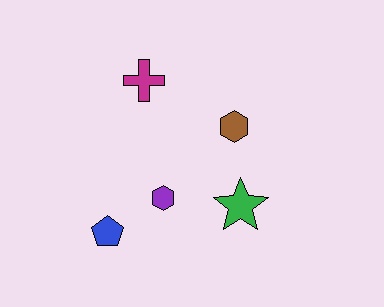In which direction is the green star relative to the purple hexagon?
The green star is to the right of the purple hexagon.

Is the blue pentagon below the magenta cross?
Yes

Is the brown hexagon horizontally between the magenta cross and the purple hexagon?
No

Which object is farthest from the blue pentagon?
The brown hexagon is farthest from the blue pentagon.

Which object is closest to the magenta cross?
The brown hexagon is closest to the magenta cross.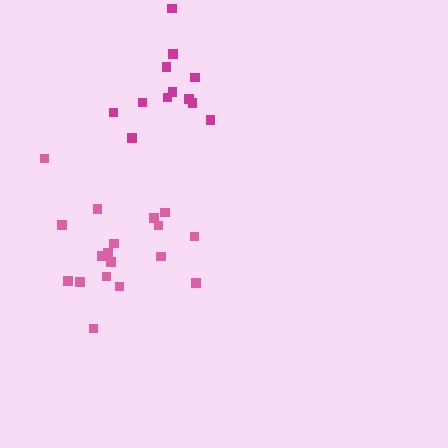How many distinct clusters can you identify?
There are 2 distinct clusters.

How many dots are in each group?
Group 1: 12 dots, Group 2: 18 dots (30 total).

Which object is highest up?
The magenta cluster is topmost.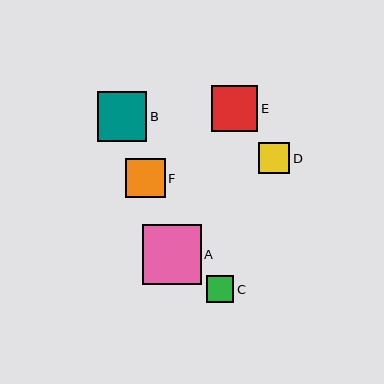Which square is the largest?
Square A is the largest with a size of approximately 59 pixels.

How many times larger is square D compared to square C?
Square D is approximately 1.1 times the size of square C.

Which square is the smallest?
Square C is the smallest with a size of approximately 27 pixels.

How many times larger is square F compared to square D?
Square F is approximately 1.3 times the size of square D.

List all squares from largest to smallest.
From largest to smallest: A, B, E, F, D, C.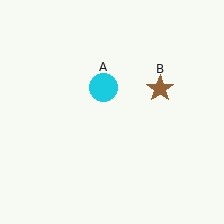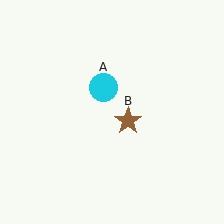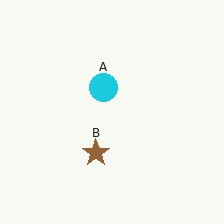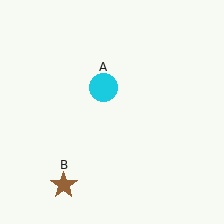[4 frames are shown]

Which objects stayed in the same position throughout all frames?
Cyan circle (object A) remained stationary.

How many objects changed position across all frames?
1 object changed position: brown star (object B).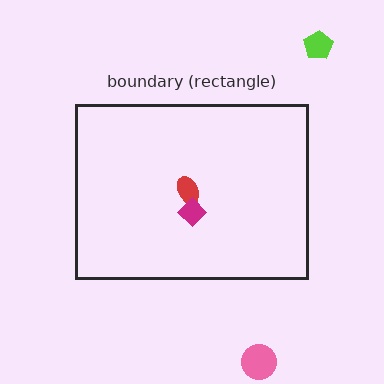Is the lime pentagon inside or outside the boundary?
Outside.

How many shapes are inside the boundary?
2 inside, 2 outside.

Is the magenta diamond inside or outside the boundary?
Inside.